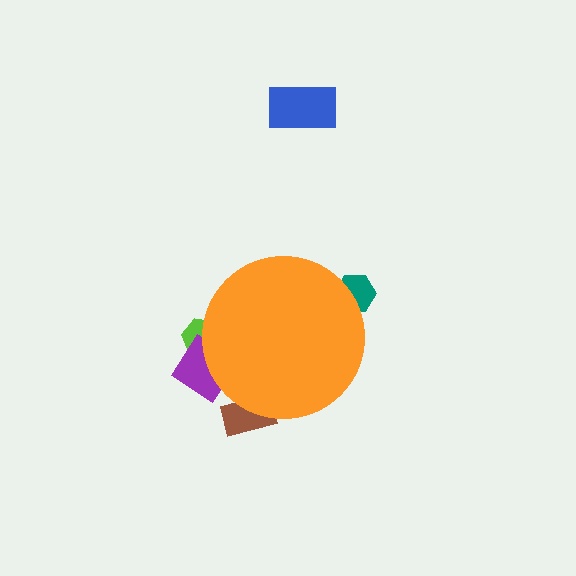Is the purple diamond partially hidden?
Yes, the purple diamond is partially hidden behind the orange circle.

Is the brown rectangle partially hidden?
Yes, the brown rectangle is partially hidden behind the orange circle.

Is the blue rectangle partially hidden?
No, the blue rectangle is fully visible.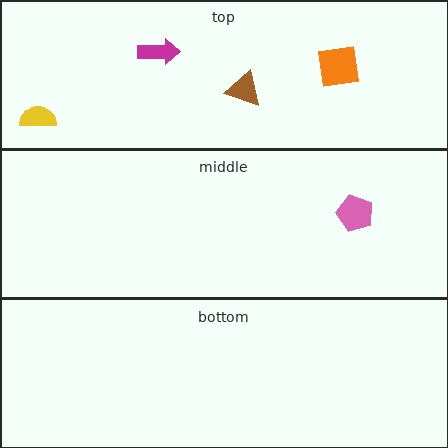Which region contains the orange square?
The top region.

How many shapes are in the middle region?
1.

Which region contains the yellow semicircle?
The top region.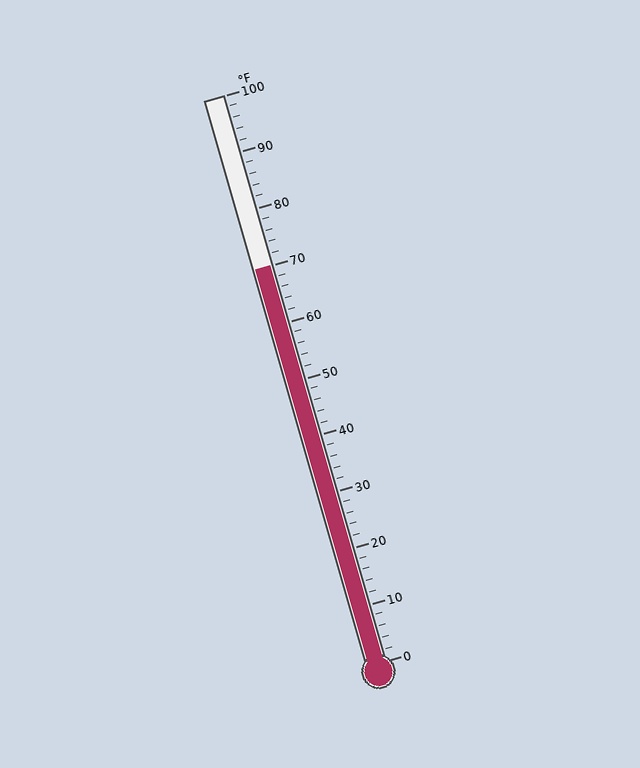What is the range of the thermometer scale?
The thermometer scale ranges from 0°F to 100°F.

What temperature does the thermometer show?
The thermometer shows approximately 70°F.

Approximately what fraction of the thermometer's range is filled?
The thermometer is filled to approximately 70% of its range.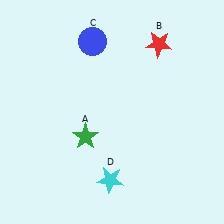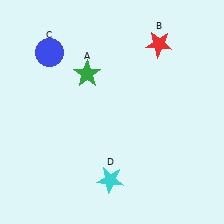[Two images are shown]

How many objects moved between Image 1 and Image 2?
2 objects moved between the two images.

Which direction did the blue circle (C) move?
The blue circle (C) moved left.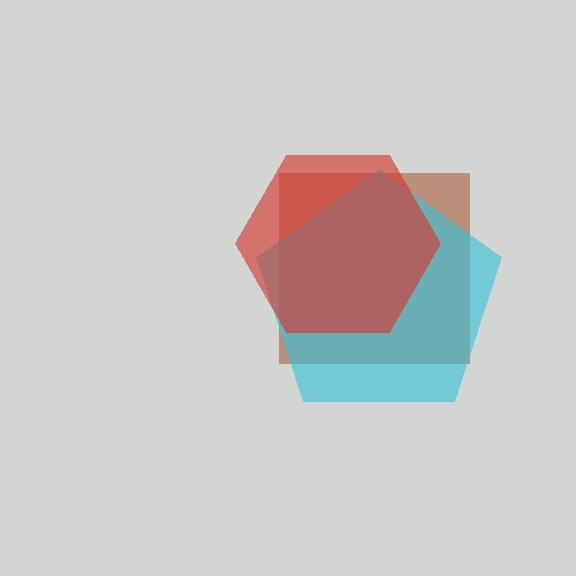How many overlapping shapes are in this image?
There are 3 overlapping shapes in the image.